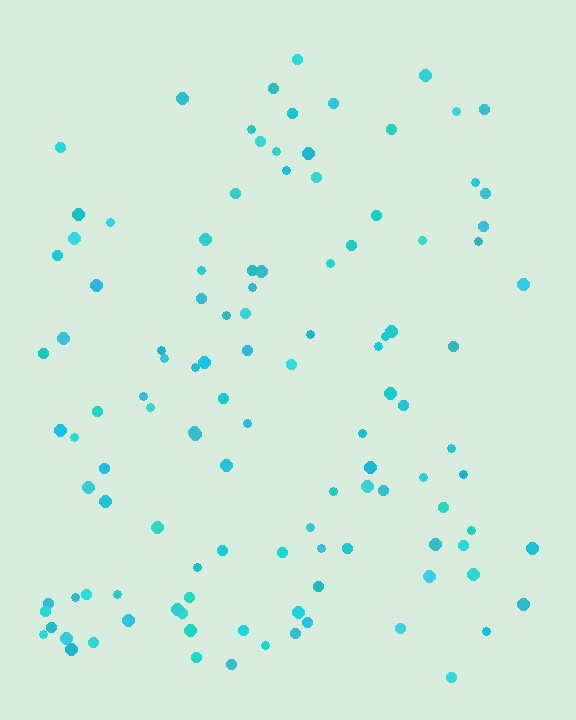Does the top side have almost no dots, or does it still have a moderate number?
Still a moderate number, just noticeably fewer than the bottom.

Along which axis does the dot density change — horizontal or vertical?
Vertical.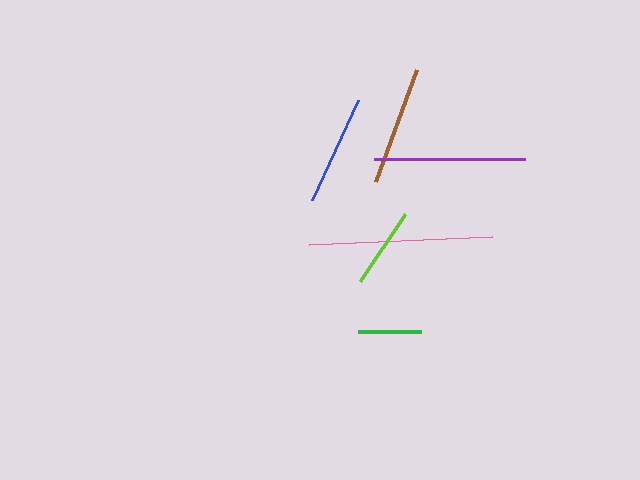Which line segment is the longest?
The pink line is the longest at approximately 183 pixels.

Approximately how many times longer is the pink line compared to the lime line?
The pink line is approximately 2.3 times the length of the lime line.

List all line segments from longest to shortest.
From longest to shortest: pink, purple, brown, blue, lime, green.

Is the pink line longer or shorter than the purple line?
The pink line is longer than the purple line.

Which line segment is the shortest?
The green line is the shortest at approximately 62 pixels.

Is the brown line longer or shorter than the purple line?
The purple line is longer than the brown line.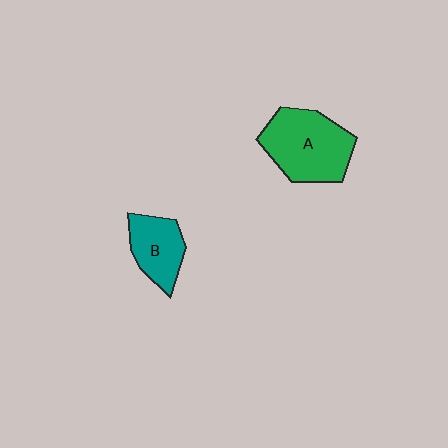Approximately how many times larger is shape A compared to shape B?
Approximately 1.7 times.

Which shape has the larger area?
Shape A (green).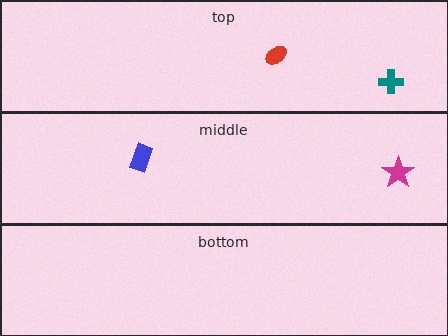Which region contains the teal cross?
The top region.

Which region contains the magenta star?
The middle region.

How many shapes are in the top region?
2.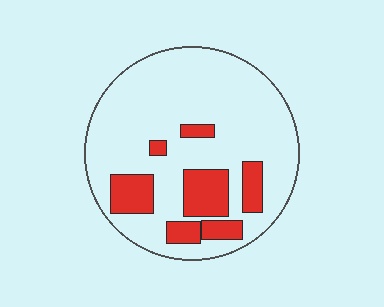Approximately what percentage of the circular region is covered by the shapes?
Approximately 20%.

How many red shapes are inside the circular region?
7.